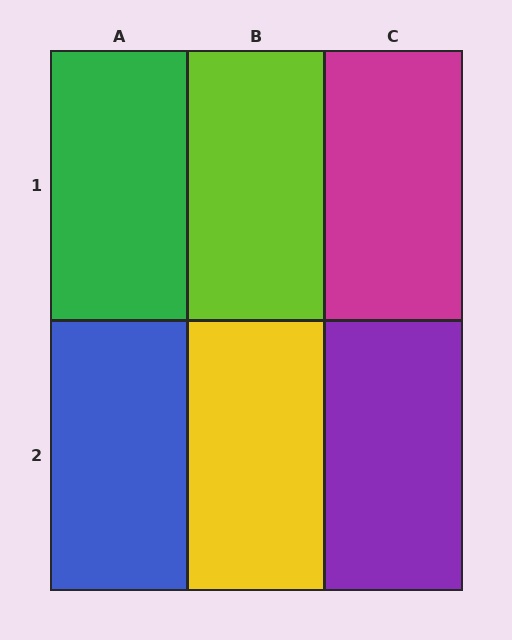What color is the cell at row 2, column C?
Purple.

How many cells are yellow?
1 cell is yellow.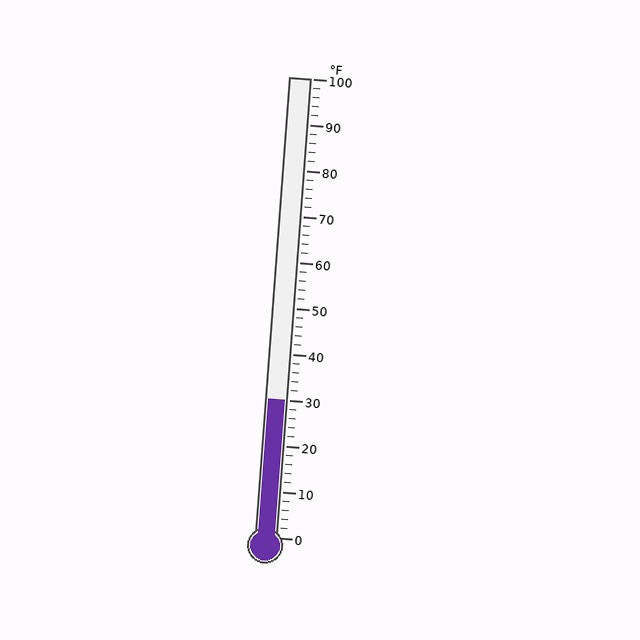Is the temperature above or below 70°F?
The temperature is below 70°F.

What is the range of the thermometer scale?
The thermometer scale ranges from 0°F to 100°F.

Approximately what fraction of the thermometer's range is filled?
The thermometer is filled to approximately 30% of its range.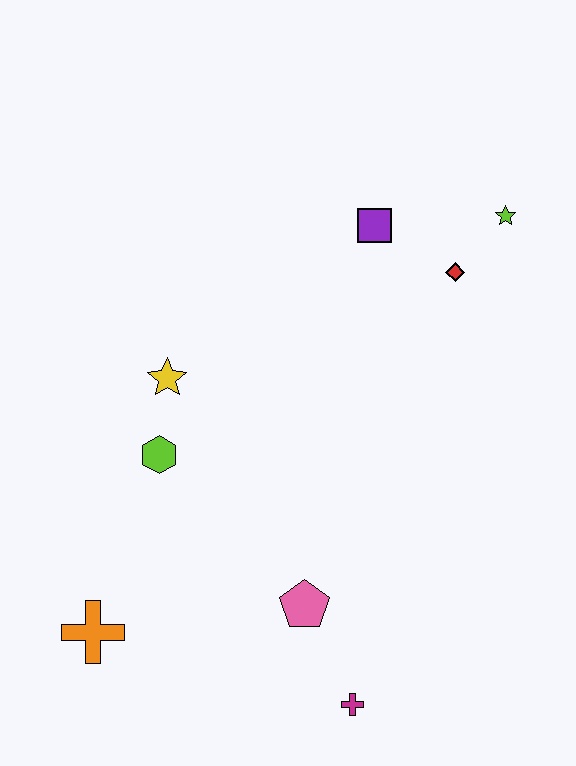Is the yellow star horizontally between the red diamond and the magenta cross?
No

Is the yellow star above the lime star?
No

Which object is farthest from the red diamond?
The orange cross is farthest from the red diamond.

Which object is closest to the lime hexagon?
The yellow star is closest to the lime hexagon.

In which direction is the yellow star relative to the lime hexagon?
The yellow star is above the lime hexagon.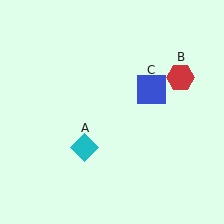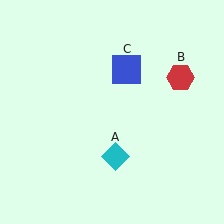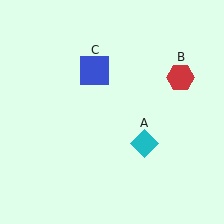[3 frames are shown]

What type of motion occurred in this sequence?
The cyan diamond (object A), blue square (object C) rotated counterclockwise around the center of the scene.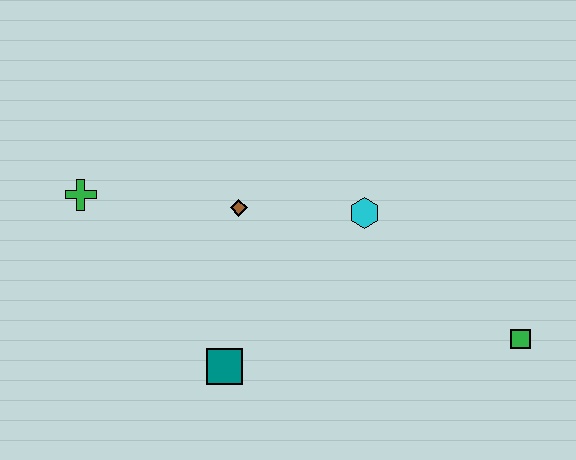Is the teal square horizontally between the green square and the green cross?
Yes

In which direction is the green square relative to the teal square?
The green square is to the right of the teal square.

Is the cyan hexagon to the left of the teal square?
No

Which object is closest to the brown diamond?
The cyan hexagon is closest to the brown diamond.